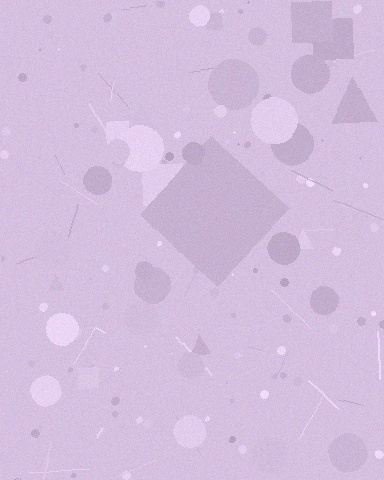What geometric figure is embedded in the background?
A diamond is embedded in the background.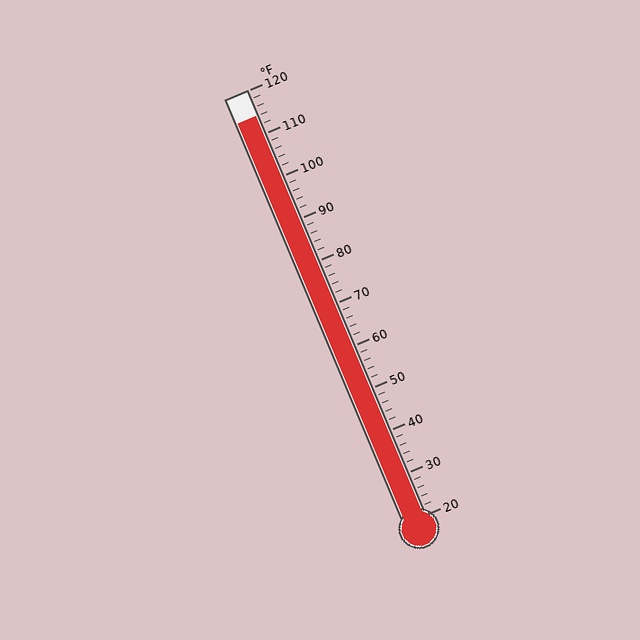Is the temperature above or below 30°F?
The temperature is above 30°F.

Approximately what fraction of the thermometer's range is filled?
The thermometer is filled to approximately 95% of its range.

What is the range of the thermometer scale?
The thermometer scale ranges from 20°F to 120°F.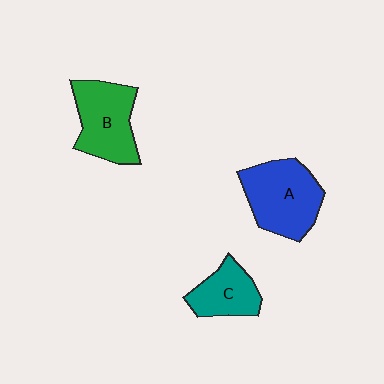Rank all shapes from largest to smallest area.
From largest to smallest: A (blue), B (green), C (teal).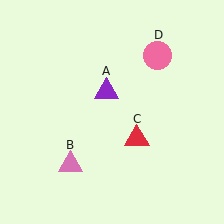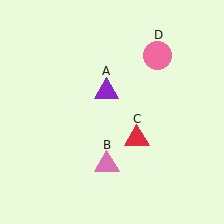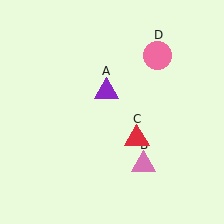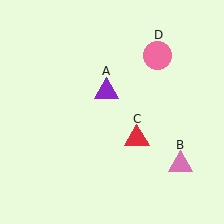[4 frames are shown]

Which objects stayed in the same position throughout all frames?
Purple triangle (object A) and red triangle (object C) and pink circle (object D) remained stationary.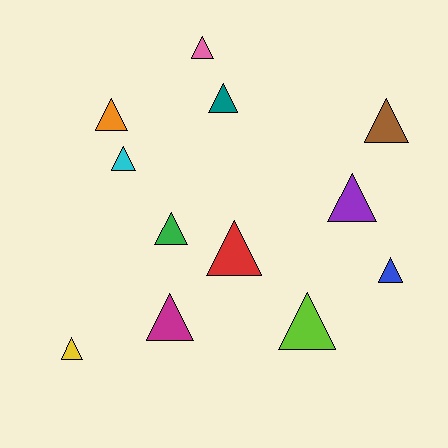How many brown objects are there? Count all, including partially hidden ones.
There is 1 brown object.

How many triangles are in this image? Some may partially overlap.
There are 12 triangles.